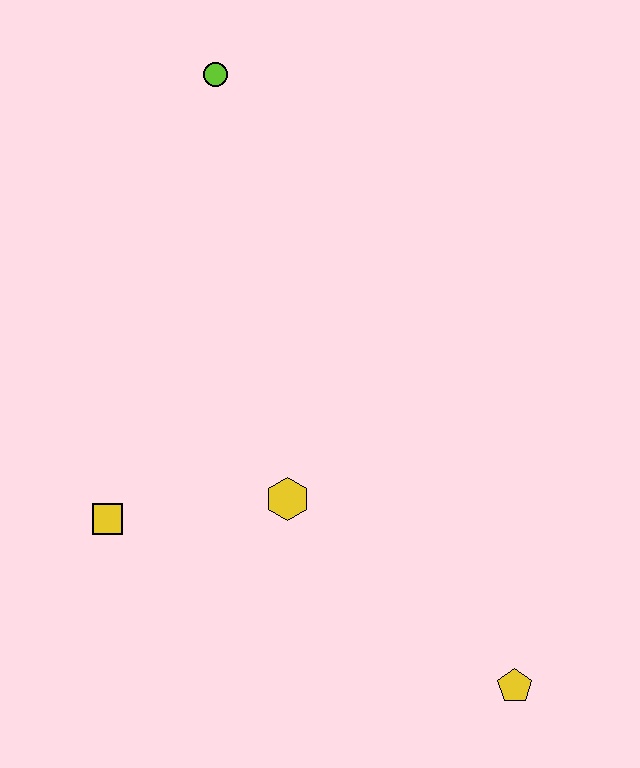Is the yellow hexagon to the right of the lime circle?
Yes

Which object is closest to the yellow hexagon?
The yellow square is closest to the yellow hexagon.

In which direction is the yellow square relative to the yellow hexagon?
The yellow square is to the left of the yellow hexagon.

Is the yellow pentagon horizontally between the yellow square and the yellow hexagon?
No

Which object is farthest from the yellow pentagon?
The lime circle is farthest from the yellow pentagon.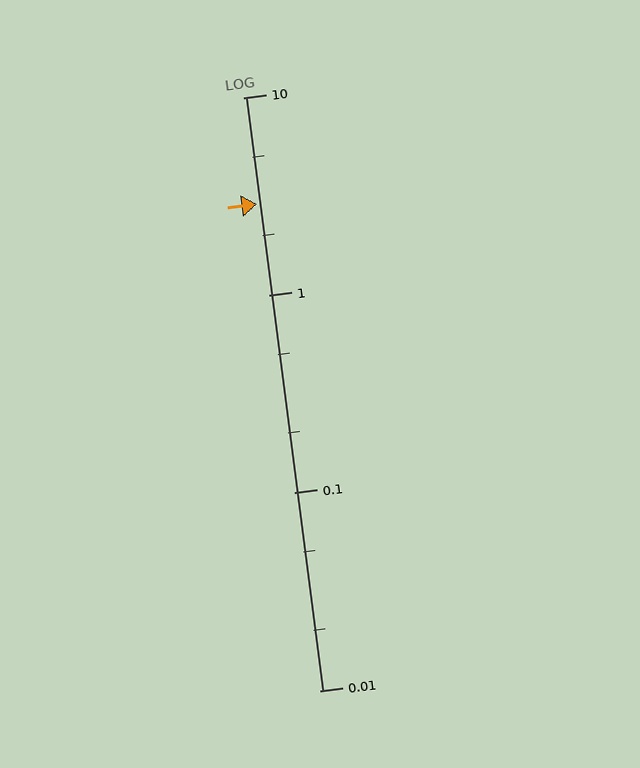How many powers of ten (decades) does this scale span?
The scale spans 3 decades, from 0.01 to 10.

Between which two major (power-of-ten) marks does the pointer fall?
The pointer is between 1 and 10.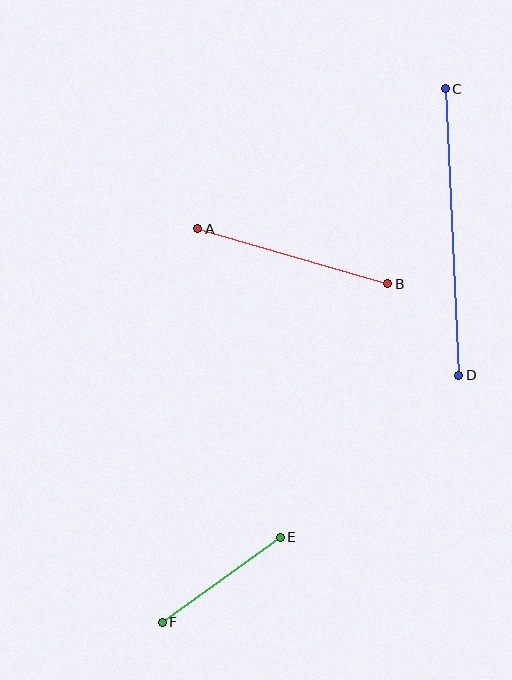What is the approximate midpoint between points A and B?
The midpoint is at approximately (293, 256) pixels.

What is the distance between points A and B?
The distance is approximately 198 pixels.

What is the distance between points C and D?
The distance is approximately 287 pixels.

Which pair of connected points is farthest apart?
Points C and D are farthest apart.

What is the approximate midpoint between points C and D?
The midpoint is at approximately (452, 232) pixels.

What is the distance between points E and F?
The distance is approximately 145 pixels.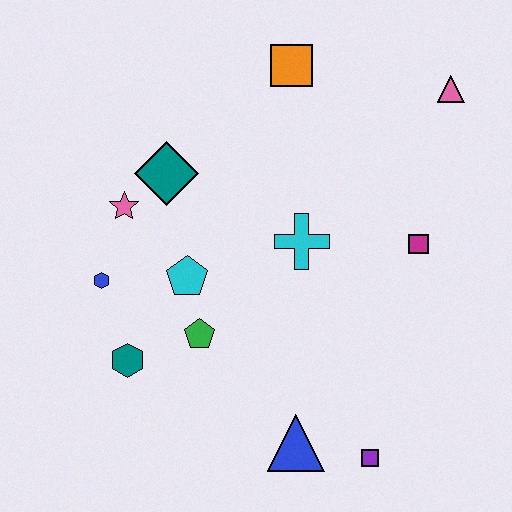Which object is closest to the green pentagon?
The cyan pentagon is closest to the green pentagon.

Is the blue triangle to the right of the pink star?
Yes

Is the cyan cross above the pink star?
No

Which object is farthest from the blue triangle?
The pink triangle is farthest from the blue triangle.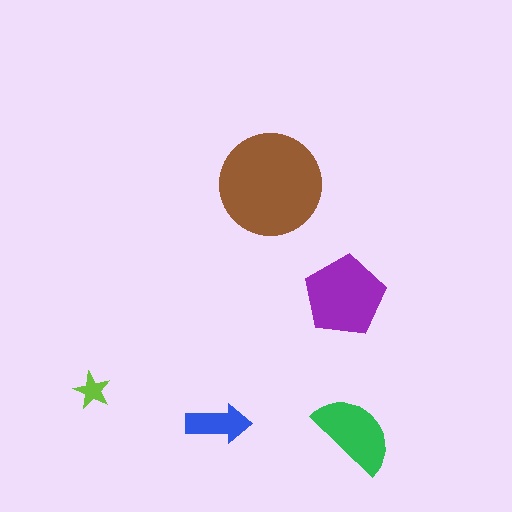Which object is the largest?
The brown circle.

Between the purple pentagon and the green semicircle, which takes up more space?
The purple pentagon.